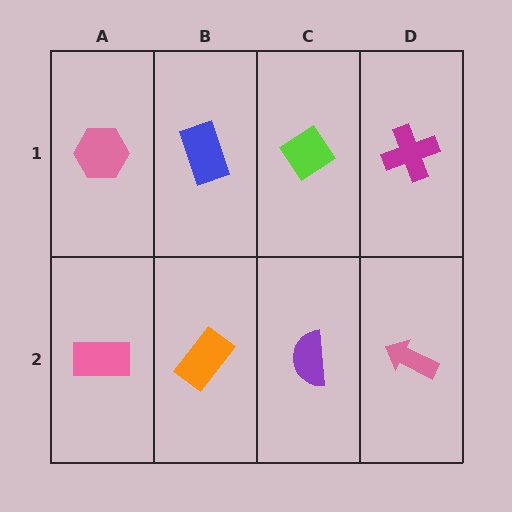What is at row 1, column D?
A magenta cross.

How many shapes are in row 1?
4 shapes.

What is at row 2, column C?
A purple semicircle.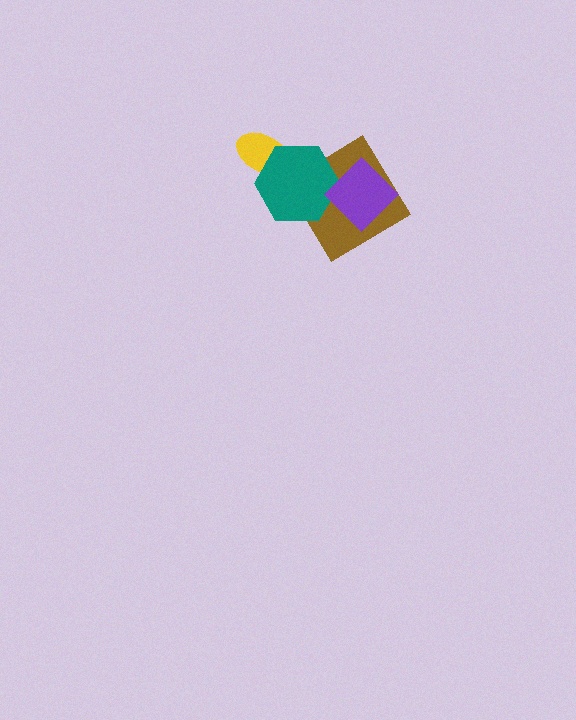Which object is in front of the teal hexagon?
The purple diamond is in front of the teal hexagon.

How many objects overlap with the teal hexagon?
3 objects overlap with the teal hexagon.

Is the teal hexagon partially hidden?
Yes, it is partially covered by another shape.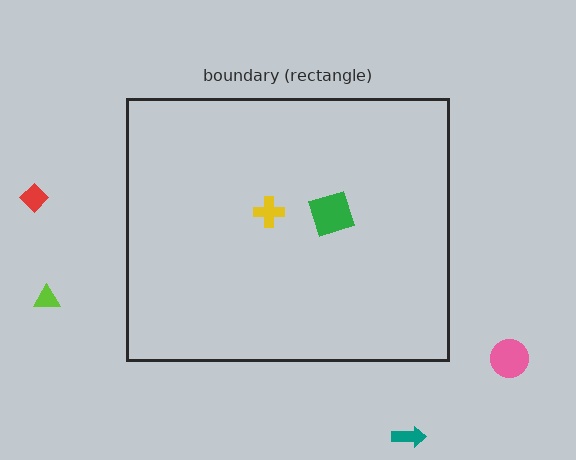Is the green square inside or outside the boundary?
Inside.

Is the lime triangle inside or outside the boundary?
Outside.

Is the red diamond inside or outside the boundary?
Outside.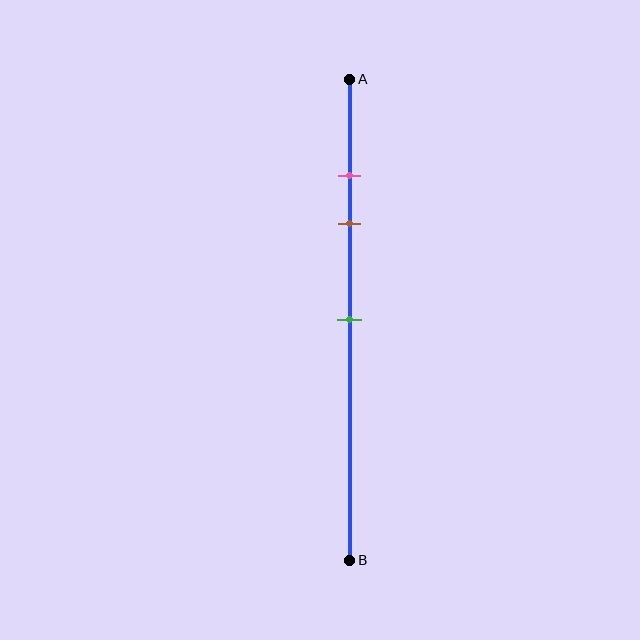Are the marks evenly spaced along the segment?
No, the marks are not evenly spaced.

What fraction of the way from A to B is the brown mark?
The brown mark is approximately 30% (0.3) of the way from A to B.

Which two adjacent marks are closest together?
The pink and brown marks are the closest adjacent pair.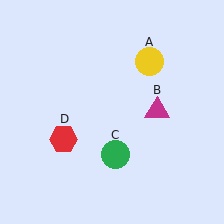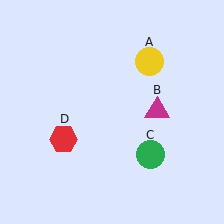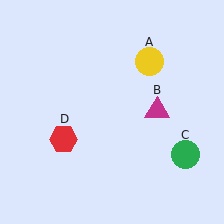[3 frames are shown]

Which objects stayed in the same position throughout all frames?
Yellow circle (object A) and magenta triangle (object B) and red hexagon (object D) remained stationary.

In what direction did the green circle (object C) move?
The green circle (object C) moved right.